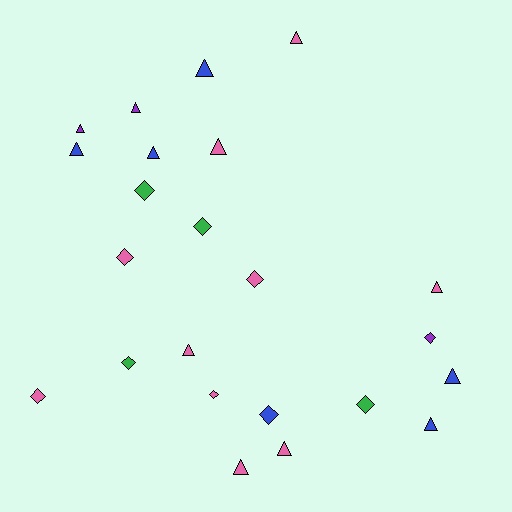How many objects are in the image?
There are 23 objects.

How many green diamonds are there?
There are 4 green diamonds.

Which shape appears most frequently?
Triangle, with 13 objects.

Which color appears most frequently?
Pink, with 10 objects.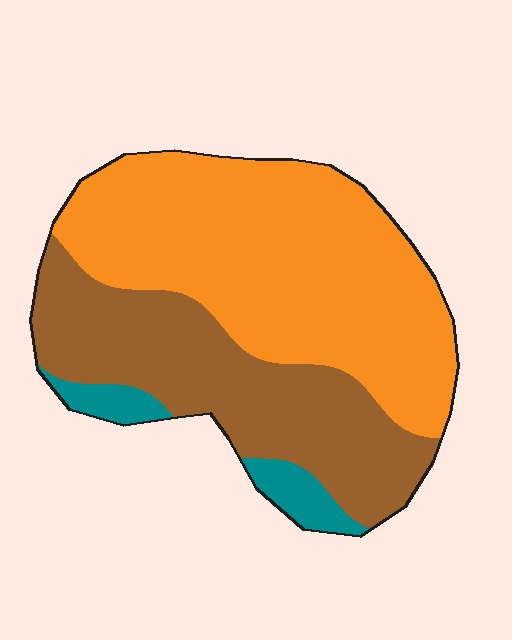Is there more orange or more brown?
Orange.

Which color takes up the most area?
Orange, at roughly 55%.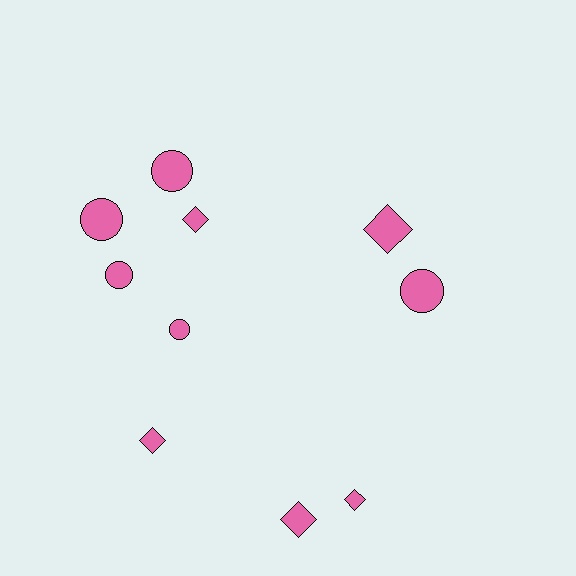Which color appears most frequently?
Pink, with 10 objects.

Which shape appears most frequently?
Circle, with 5 objects.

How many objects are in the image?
There are 10 objects.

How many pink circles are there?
There are 5 pink circles.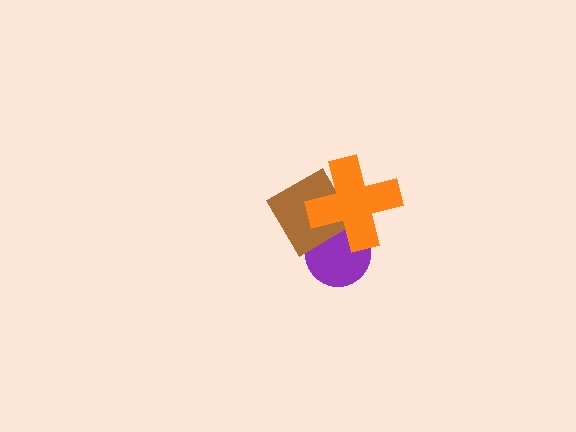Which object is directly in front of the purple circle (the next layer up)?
The brown diamond is directly in front of the purple circle.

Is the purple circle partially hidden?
Yes, it is partially covered by another shape.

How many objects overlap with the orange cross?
2 objects overlap with the orange cross.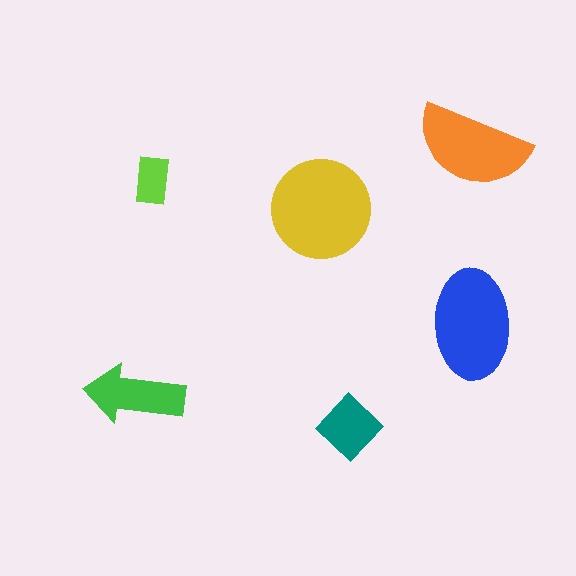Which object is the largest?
The yellow circle.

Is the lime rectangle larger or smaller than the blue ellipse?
Smaller.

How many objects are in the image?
There are 6 objects in the image.